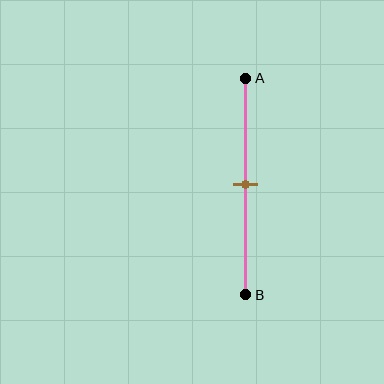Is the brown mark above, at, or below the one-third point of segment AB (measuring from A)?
The brown mark is below the one-third point of segment AB.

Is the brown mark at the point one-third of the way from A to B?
No, the mark is at about 50% from A, not at the 33% one-third point.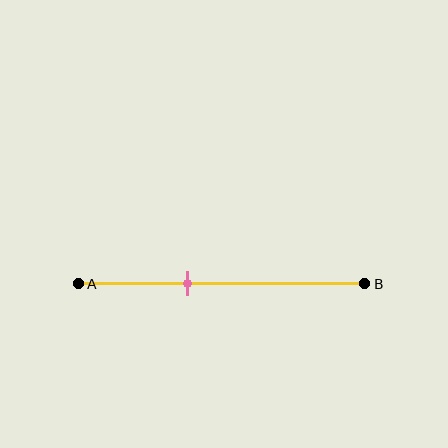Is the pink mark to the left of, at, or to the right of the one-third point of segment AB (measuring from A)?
The pink mark is to the right of the one-third point of segment AB.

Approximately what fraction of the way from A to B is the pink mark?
The pink mark is approximately 40% of the way from A to B.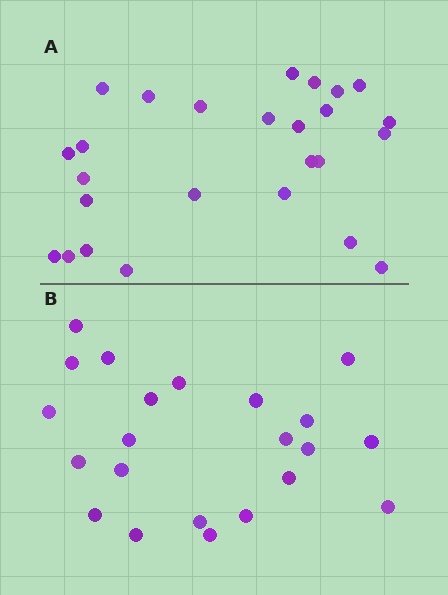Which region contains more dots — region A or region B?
Region A (the top region) has more dots.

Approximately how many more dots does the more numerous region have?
Region A has about 4 more dots than region B.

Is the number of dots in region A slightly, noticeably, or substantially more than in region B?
Region A has only slightly more — the two regions are fairly close. The ratio is roughly 1.2 to 1.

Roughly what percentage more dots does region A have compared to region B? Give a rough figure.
About 20% more.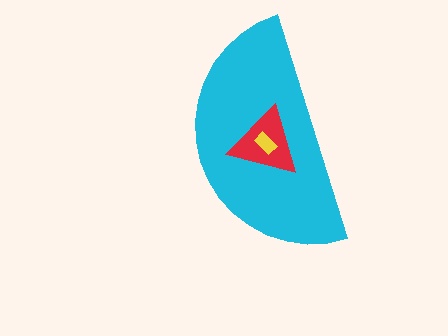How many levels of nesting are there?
3.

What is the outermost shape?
The cyan semicircle.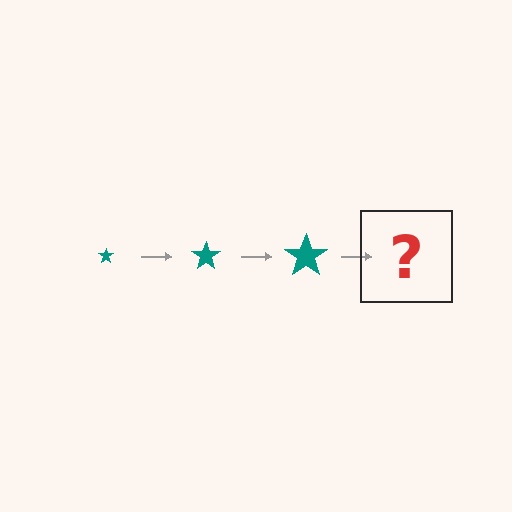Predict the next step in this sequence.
The next step is a teal star, larger than the previous one.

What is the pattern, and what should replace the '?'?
The pattern is that the star gets progressively larger each step. The '?' should be a teal star, larger than the previous one.